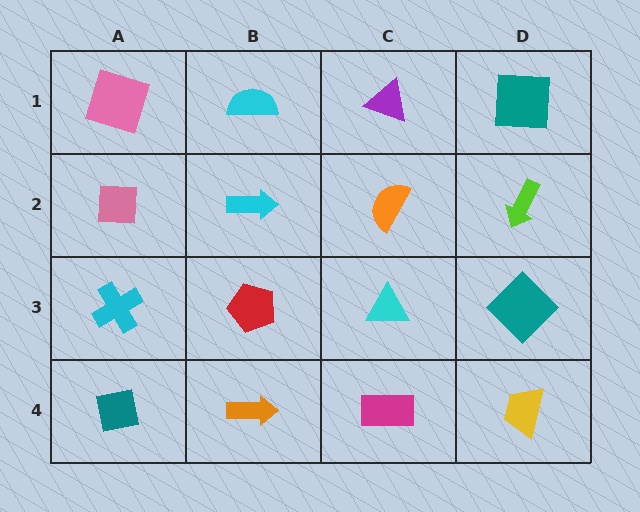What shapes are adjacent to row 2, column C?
A purple triangle (row 1, column C), a cyan triangle (row 3, column C), a cyan arrow (row 2, column B), a lime arrow (row 2, column D).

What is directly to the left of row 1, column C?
A cyan semicircle.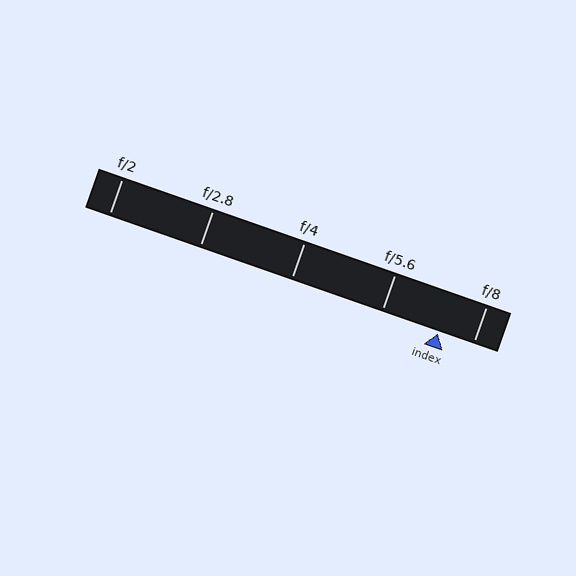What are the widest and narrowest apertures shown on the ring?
The widest aperture shown is f/2 and the narrowest is f/8.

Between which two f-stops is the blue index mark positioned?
The index mark is between f/5.6 and f/8.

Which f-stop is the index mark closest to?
The index mark is closest to f/8.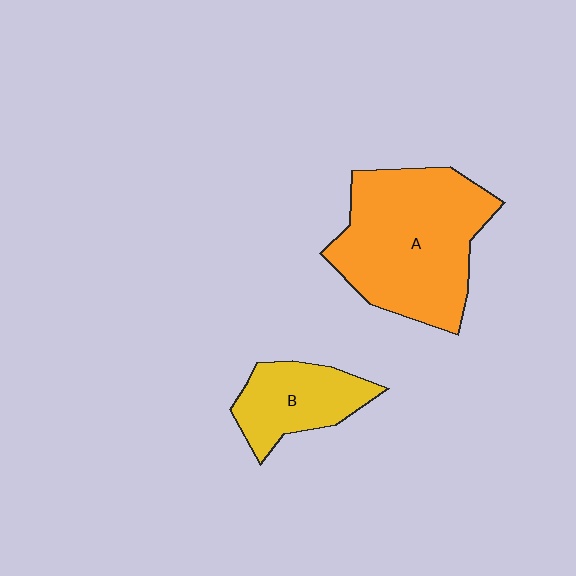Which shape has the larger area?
Shape A (orange).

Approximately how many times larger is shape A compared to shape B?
Approximately 2.2 times.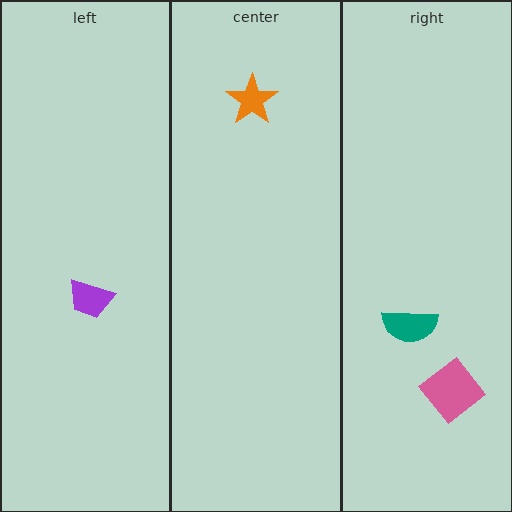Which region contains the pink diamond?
The right region.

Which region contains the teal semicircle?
The right region.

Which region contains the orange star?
The center region.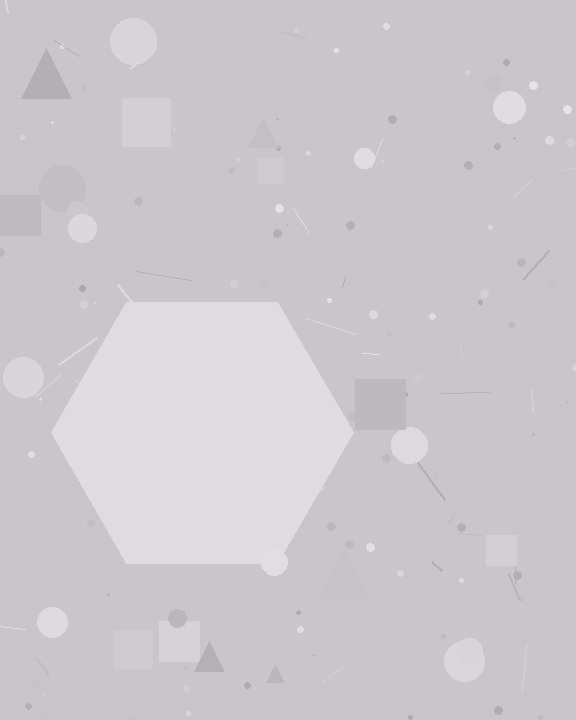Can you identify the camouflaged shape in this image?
The camouflaged shape is a hexagon.